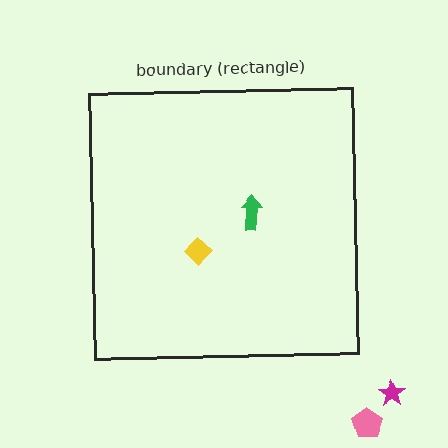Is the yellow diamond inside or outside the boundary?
Inside.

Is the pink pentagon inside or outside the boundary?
Outside.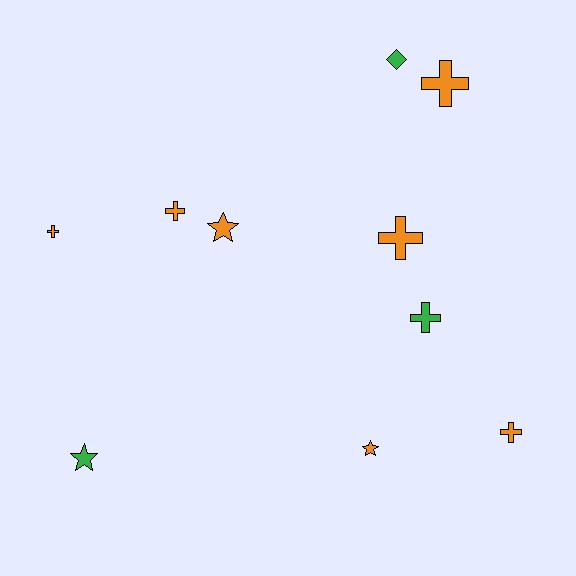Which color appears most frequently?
Orange, with 7 objects.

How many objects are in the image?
There are 10 objects.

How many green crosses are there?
There is 1 green cross.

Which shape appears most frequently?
Cross, with 6 objects.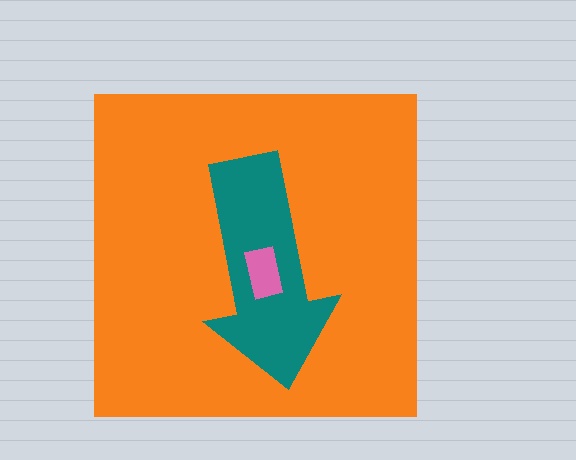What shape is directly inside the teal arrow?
The pink rectangle.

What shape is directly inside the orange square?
The teal arrow.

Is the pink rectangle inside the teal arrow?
Yes.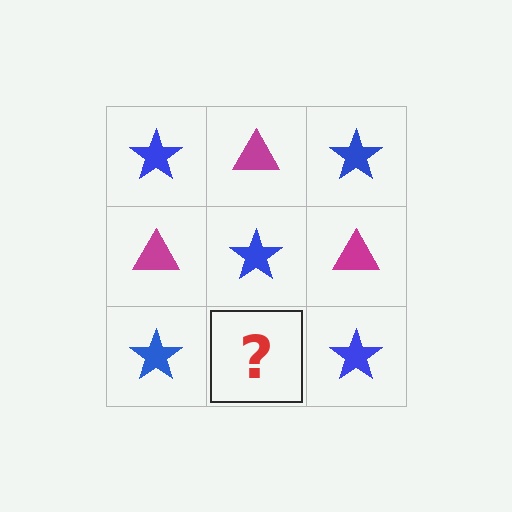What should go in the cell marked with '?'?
The missing cell should contain a magenta triangle.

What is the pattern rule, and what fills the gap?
The rule is that it alternates blue star and magenta triangle in a checkerboard pattern. The gap should be filled with a magenta triangle.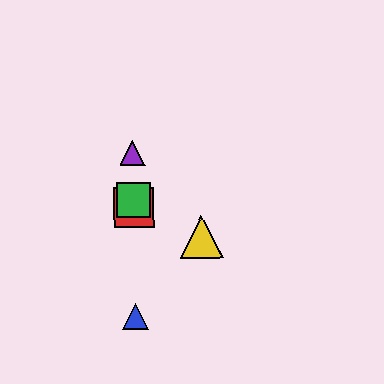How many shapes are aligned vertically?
4 shapes (the red square, the blue triangle, the green square, the purple triangle) are aligned vertically.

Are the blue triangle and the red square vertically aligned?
Yes, both are at x≈136.